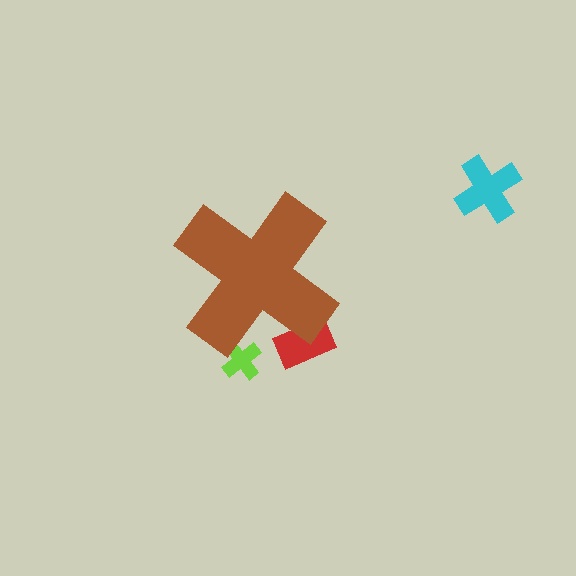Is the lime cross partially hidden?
Yes, the lime cross is partially hidden behind the brown cross.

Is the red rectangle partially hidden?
Yes, the red rectangle is partially hidden behind the brown cross.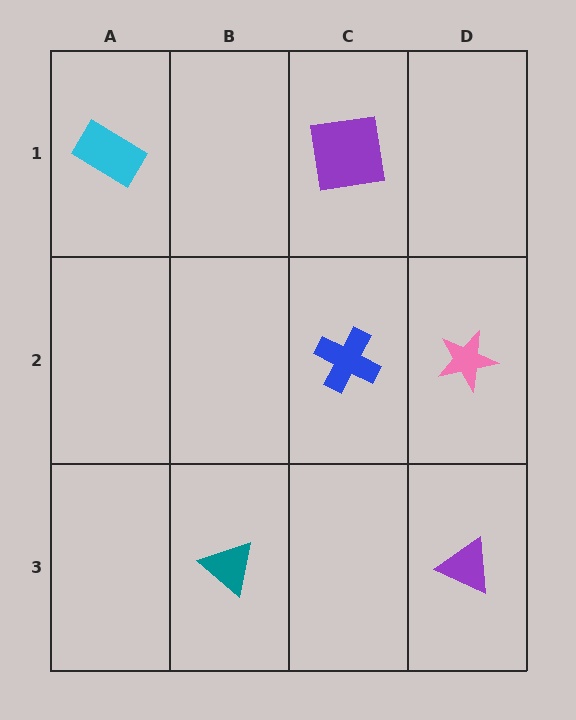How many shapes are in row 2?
2 shapes.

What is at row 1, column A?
A cyan rectangle.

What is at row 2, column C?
A blue cross.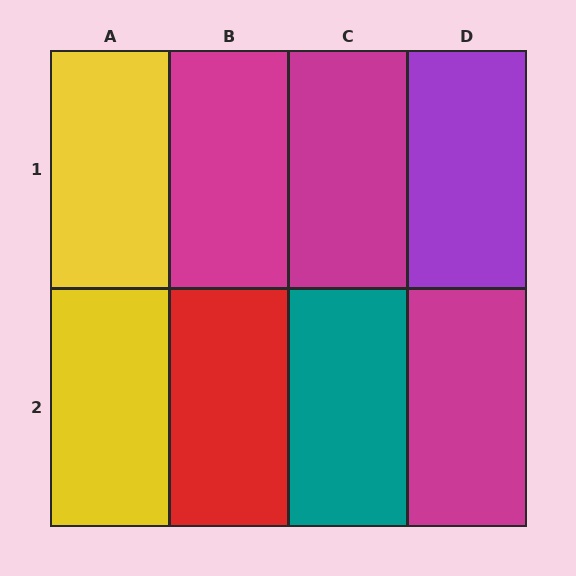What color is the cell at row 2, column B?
Red.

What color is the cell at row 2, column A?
Yellow.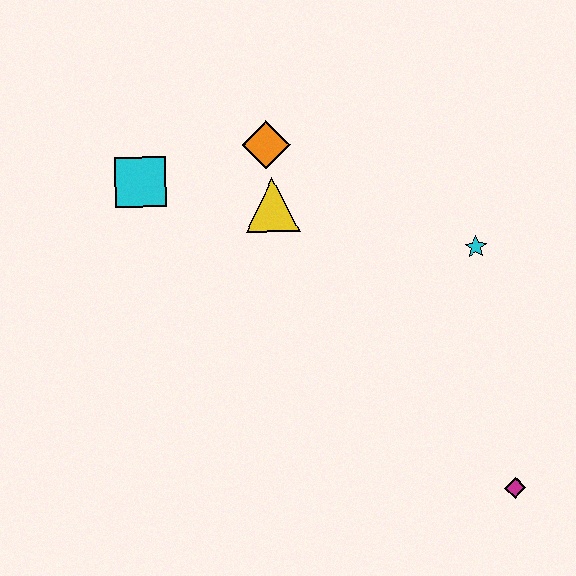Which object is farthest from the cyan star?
The cyan square is farthest from the cyan star.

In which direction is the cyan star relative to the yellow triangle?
The cyan star is to the right of the yellow triangle.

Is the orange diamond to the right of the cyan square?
Yes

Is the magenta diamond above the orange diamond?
No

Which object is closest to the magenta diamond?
The cyan star is closest to the magenta diamond.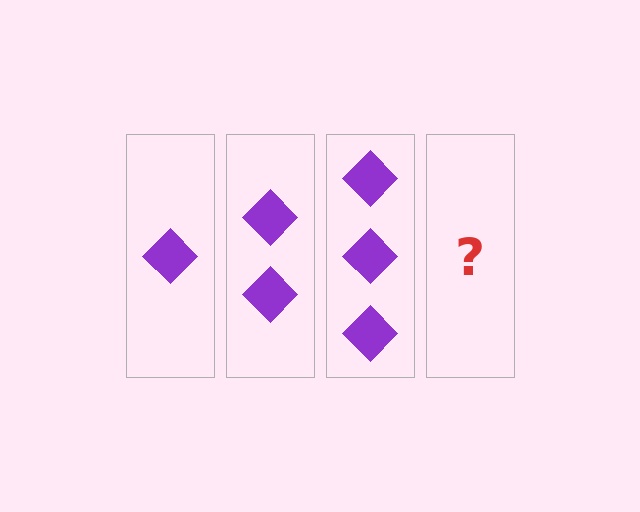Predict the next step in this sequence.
The next step is 4 diamonds.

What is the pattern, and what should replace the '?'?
The pattern is that each step adds one more diamond. The '?' should be 4 diamonds.